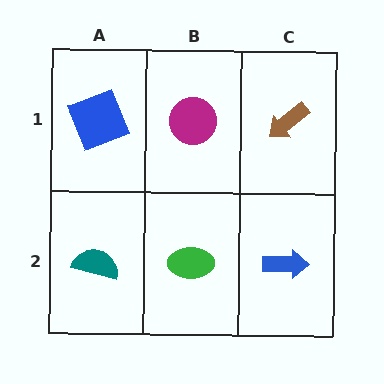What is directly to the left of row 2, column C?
A green ellipse.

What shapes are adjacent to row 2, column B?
A magenta circle (row 1, column B), a teal semicircle (row 2, column A), a blue arrow (row 2, column C).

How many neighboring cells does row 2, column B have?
3.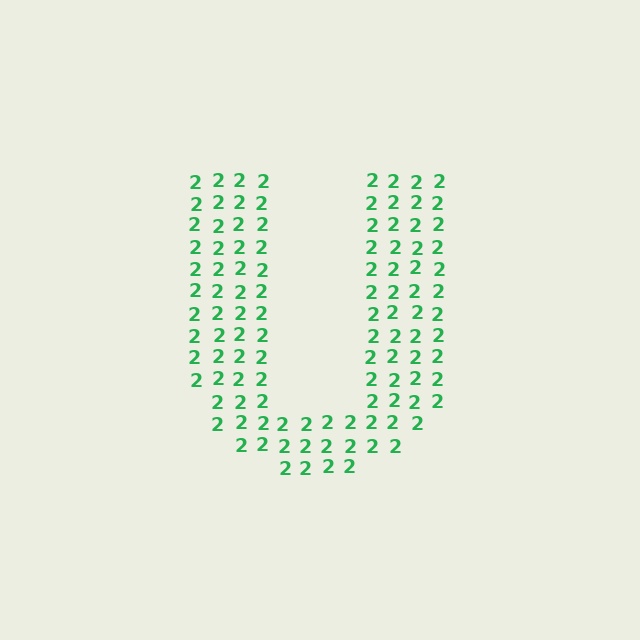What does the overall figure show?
The overall figure shows the letter U.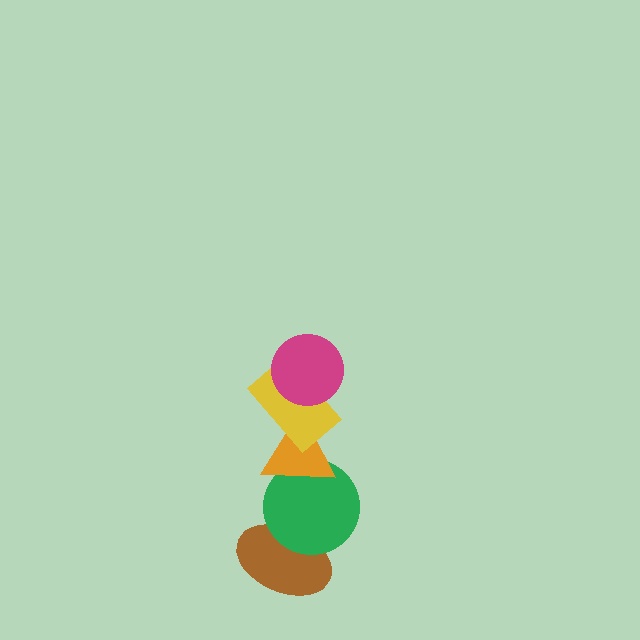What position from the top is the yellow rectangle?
The yellow rectangle is 2nd from the top.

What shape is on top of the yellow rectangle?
The magenta circle is on top of the yellow rectangle.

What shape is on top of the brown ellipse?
The green circle is on top of the brown ellipse.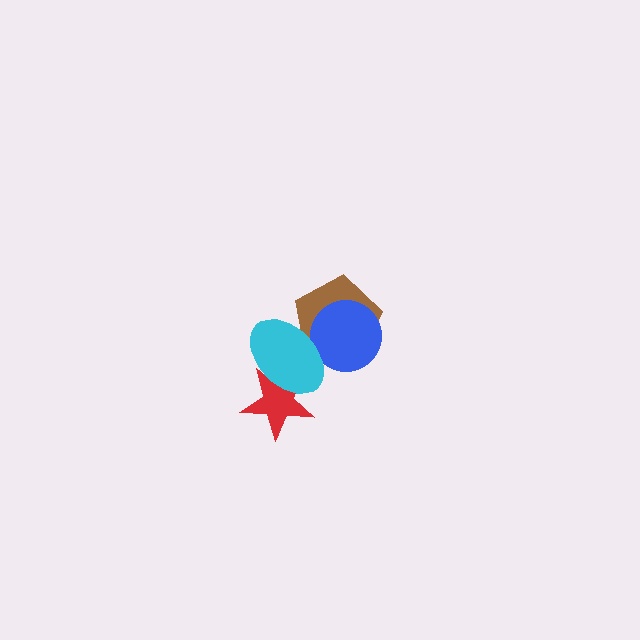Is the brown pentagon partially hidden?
Yes, it is partially covered by another shape.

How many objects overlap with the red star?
1 object overlaps with the red star.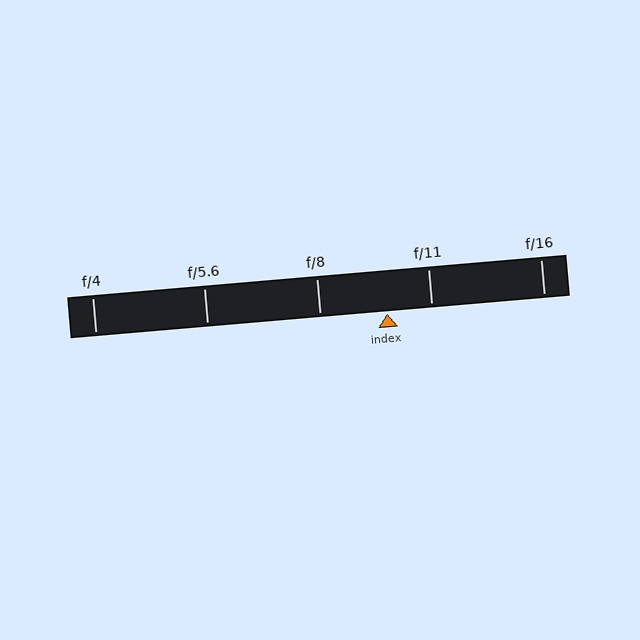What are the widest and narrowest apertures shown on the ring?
The widest aperture shown is f/4 and the narrowest is f/16.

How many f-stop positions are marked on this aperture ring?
There are 5 f-stop positions marked.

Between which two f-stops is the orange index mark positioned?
The index mark is between f/8 and f/11.